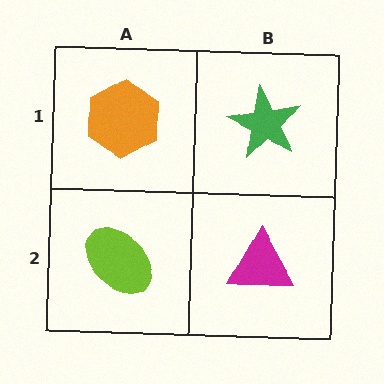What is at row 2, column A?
A lime ellipse.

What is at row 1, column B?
A green star.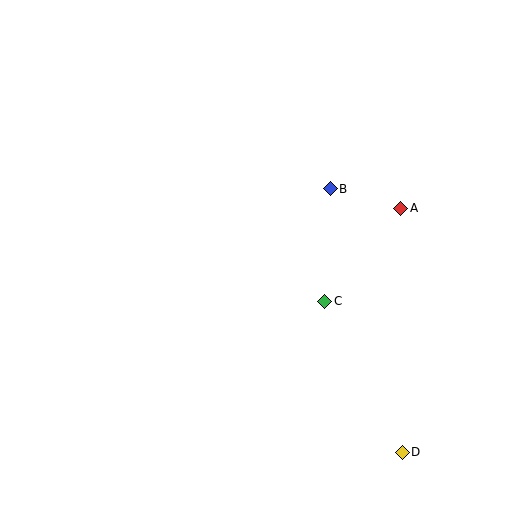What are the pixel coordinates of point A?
Point A is at (401, 208).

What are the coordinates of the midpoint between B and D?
The midpoint between B and D is at (366, 321).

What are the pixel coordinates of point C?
Point C is at (325, 301).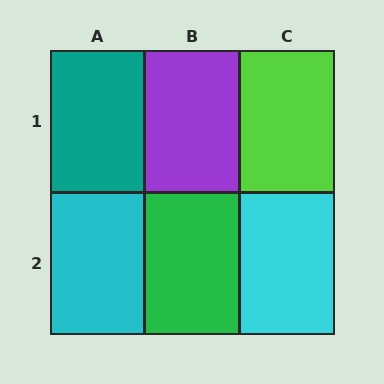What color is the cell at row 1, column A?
Teal.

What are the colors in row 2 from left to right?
Cyan, green, cyan.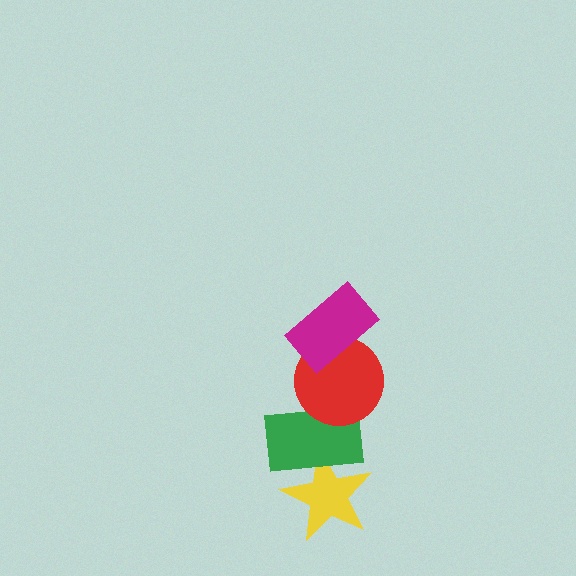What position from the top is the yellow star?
The yellow star is 4th from the top.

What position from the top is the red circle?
The red circle is 2nd from the top.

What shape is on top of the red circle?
The magenta rectangle is on top of the red circle.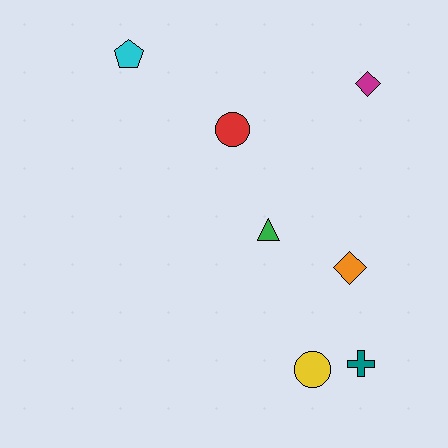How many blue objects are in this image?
There are no blue objects.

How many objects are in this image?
There are 7 objects.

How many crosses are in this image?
There is 1 cross.